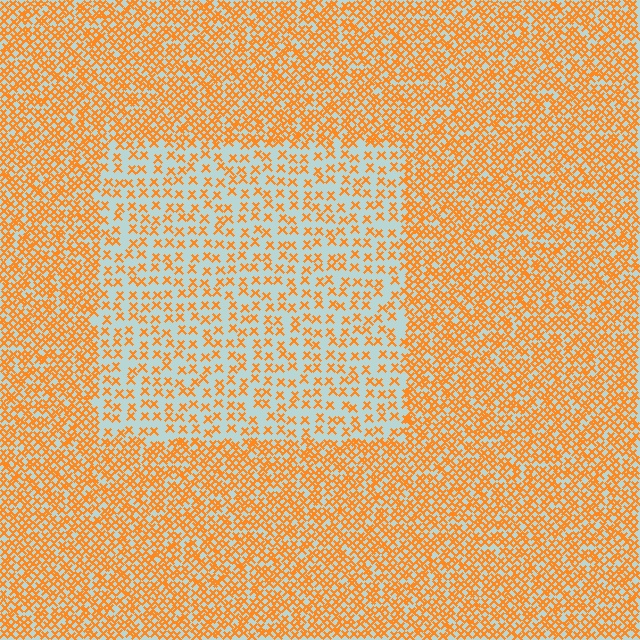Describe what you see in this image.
The image contains small orange elements arranged at two different densities. A rectangle-shaped region is visible where the elements are less densely packed than the surrounding area.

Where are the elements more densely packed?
The elements are more densely packed outside the rectangle boundary.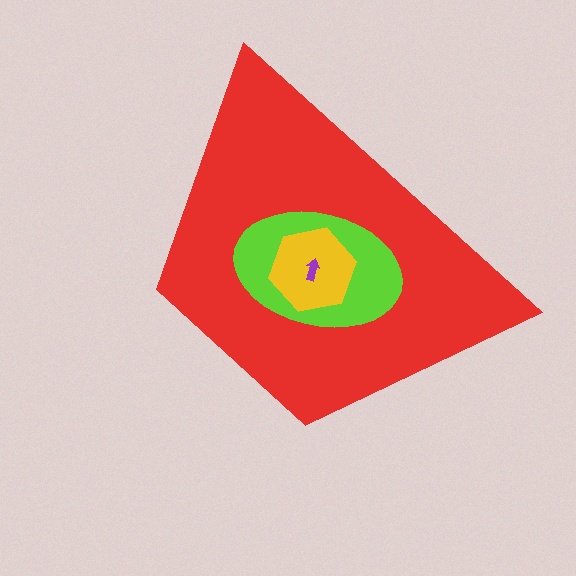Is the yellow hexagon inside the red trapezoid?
Yes.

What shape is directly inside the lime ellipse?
The yellow hexagon.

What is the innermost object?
The purple arrow.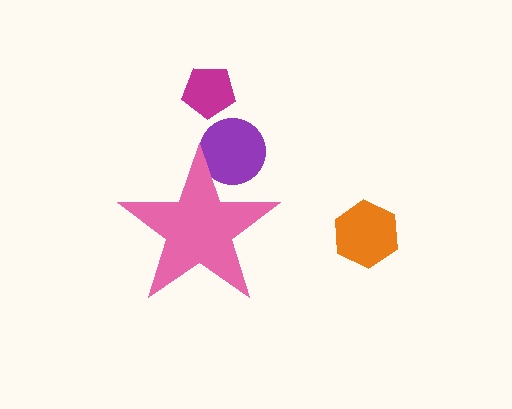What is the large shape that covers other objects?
A pink star.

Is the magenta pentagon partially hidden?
No, the magenta pentagon is fully visible.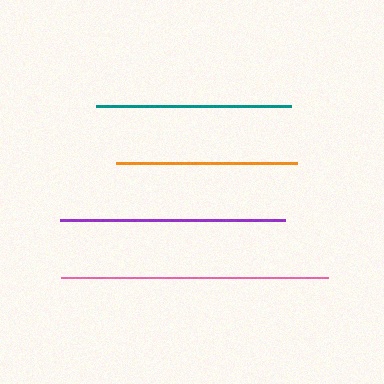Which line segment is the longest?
The pink line is the longest at approximately 267 pixels.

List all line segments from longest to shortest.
From longest to shortest: pink, purple, teal, orange.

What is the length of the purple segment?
The purple segment is approximately 225 pixels long.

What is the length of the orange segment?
The orange segment is approximately 180 pixels long.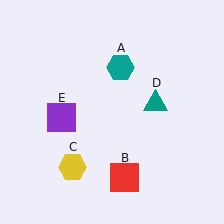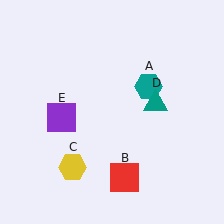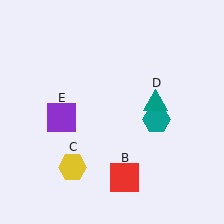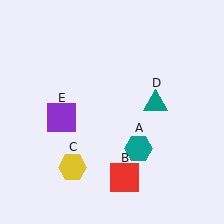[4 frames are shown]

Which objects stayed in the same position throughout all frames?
Red square (object B) and yellow hexagon (object C) and teal triangle (object D) and purple square (object E) remained stationary.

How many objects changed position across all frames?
1 object changed position: teal hexagon (object A).